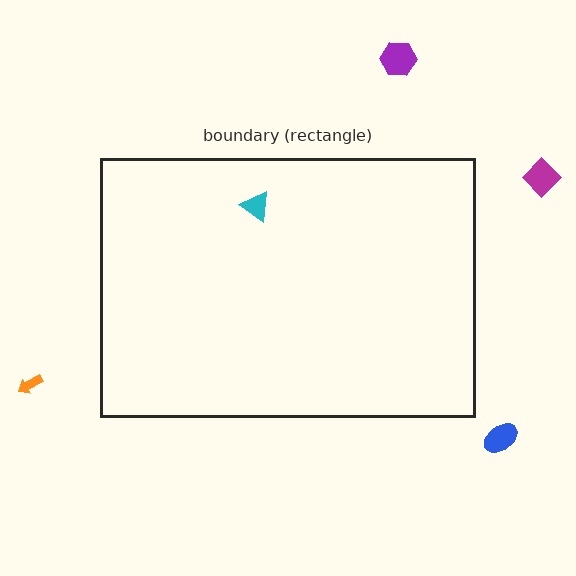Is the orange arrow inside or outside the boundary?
Outside.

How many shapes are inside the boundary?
1 inside, 4 outside.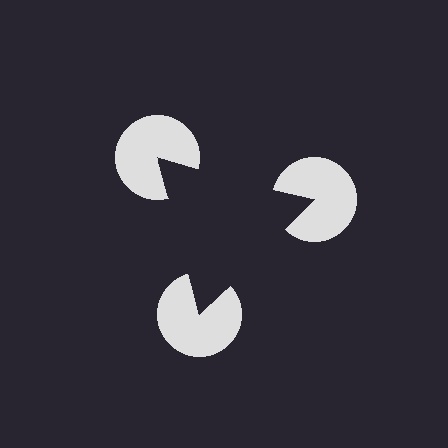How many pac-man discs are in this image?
There are 3 — one at each vertex of the illusory triangle.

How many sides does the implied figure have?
3 sides.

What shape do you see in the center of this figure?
An illusory triangle — its edges are inferred from the aligned wedge cuts in the pac-man discs, not physically drawn.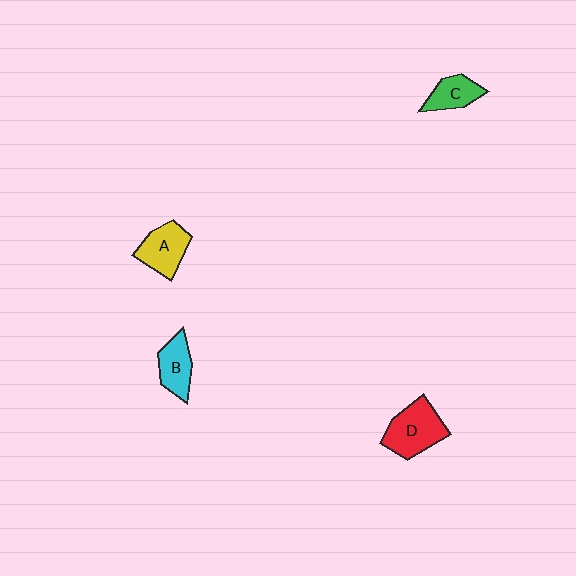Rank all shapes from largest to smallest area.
From largest to smallest: D (red), A (yellow), B (cyan), C (green).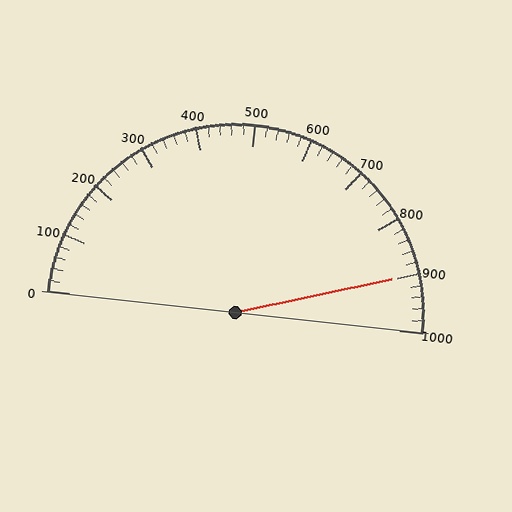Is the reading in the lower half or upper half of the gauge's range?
The reading is in the upper half of the range (0 to 1000).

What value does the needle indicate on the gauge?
The needle indicates approximately 900.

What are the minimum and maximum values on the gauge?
The gauge ranges from 0 to 1000.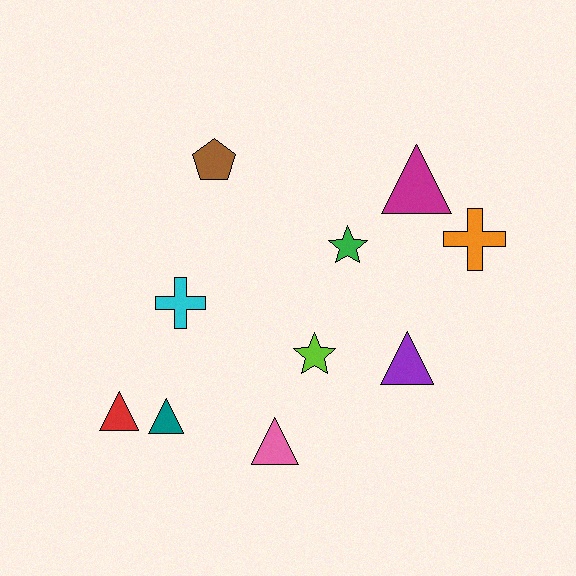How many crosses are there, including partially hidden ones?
There are 2 crosses.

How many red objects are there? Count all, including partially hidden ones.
There is 1 red object.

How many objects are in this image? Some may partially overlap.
There are 10 objects.